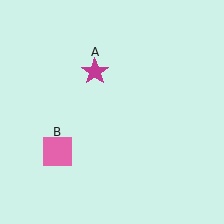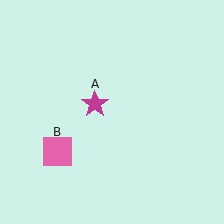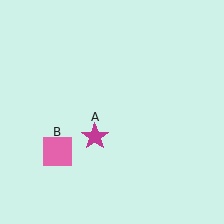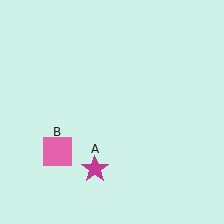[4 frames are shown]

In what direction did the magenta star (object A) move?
The magenta star (object A) moved down.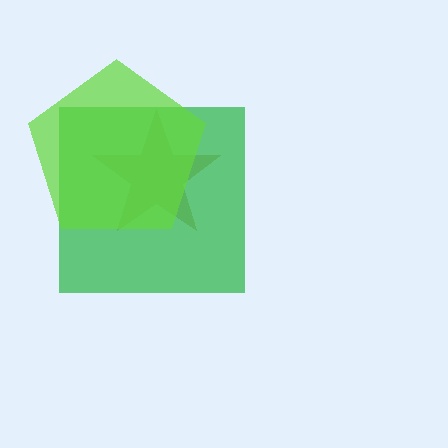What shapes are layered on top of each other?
The layered shapes are: a brown star, a green square, a lime pentagon.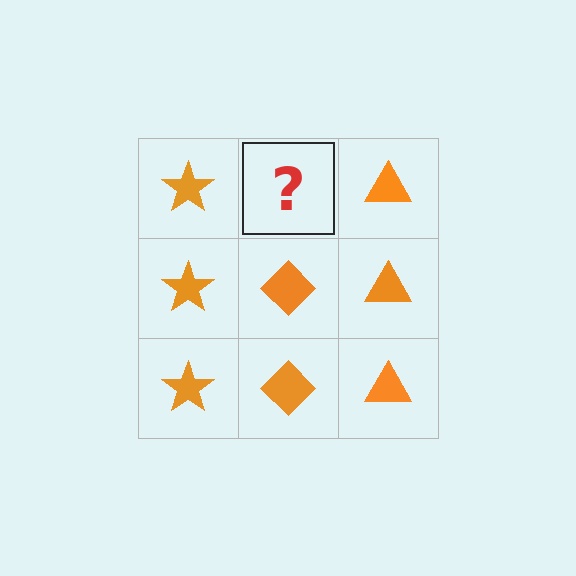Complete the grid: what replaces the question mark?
The question mark should be replaced with an orange diamond.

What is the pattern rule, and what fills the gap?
The rule is that each column has a consistent shape. The gap should be filled with an orange diamond.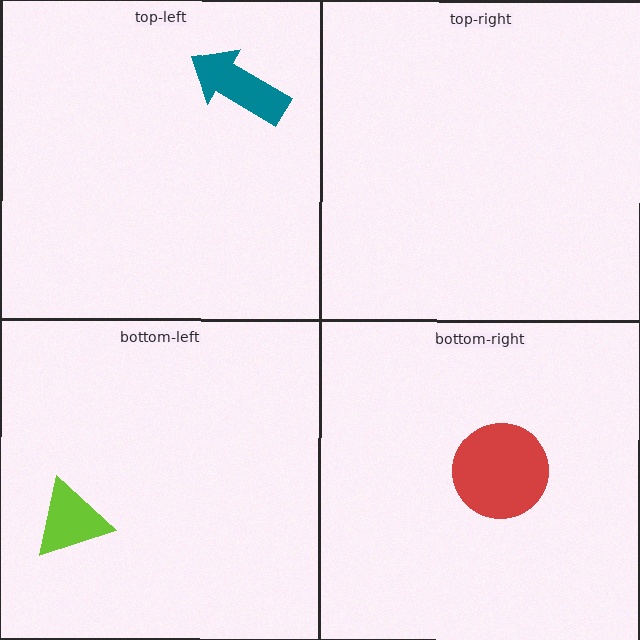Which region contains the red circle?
The bottom-right region.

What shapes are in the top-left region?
The teal arrow.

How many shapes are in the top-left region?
1.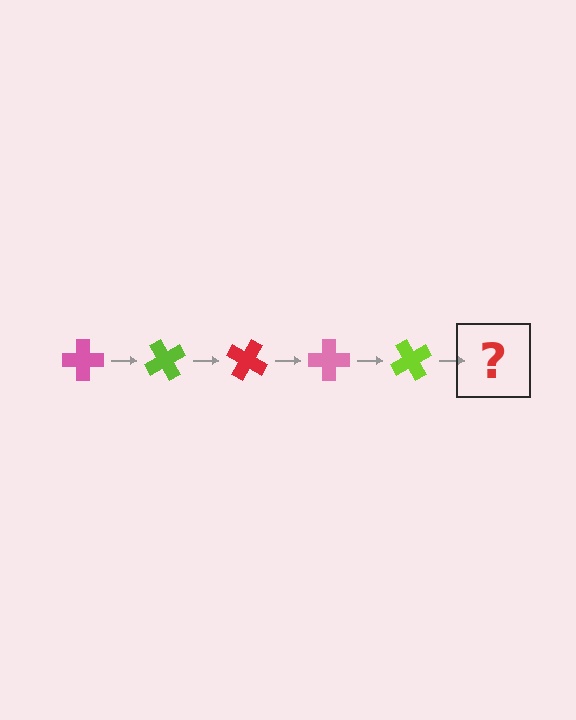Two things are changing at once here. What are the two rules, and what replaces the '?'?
The two rules are that it rotates 60 degrees each step and the color cycles through pink, lime, and red. The '?' should be a red cross, rotated 300 degrees from the start.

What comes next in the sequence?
The next element should be a red cross, rotated 300 degrees from the start.